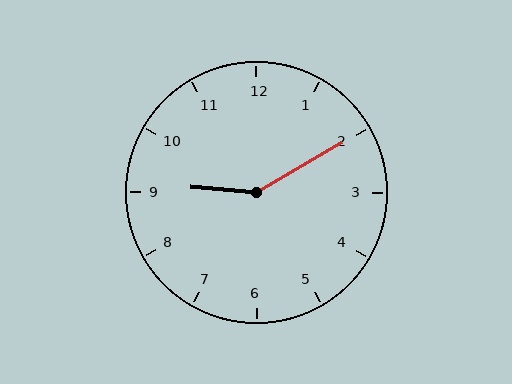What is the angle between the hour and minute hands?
Approximately 145 degrees.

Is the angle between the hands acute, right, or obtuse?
It is obtuse.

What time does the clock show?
9:10.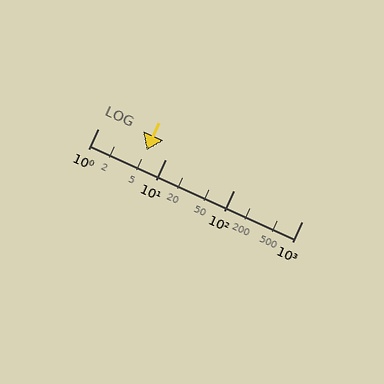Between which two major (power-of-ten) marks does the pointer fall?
The pointer is between 1 and 10.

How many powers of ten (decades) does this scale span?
The scale spans 3 decades, from 1 to 1000.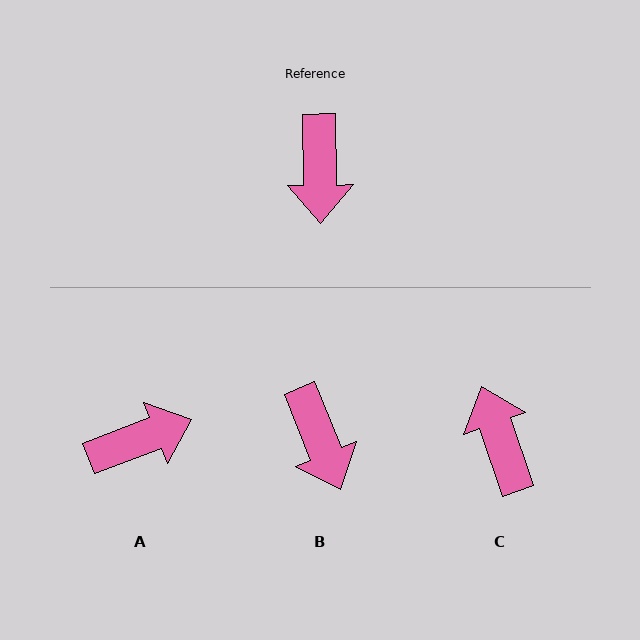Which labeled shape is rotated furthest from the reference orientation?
C, about 161 degrees away.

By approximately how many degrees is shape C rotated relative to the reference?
Approximately 161 degrees clockwise.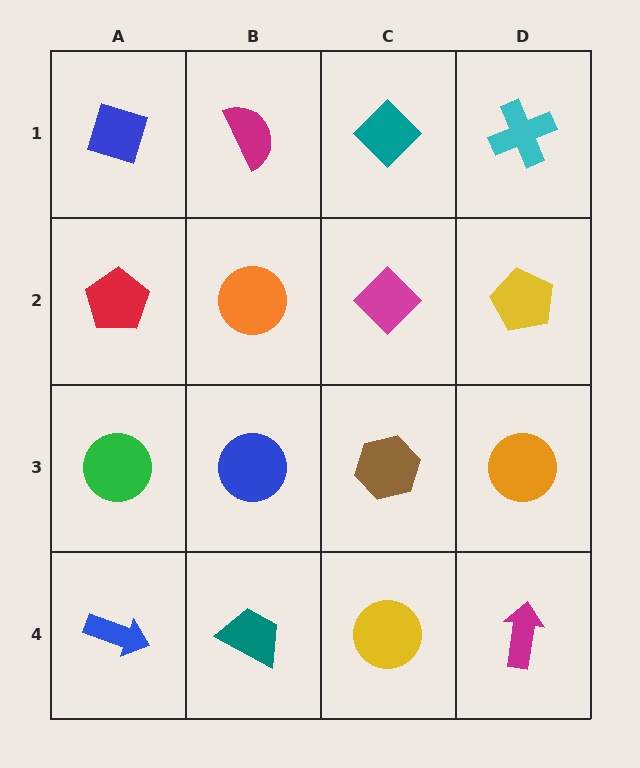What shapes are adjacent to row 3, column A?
A red pentagon (row 2, column A), a blue arrow (row 4, column A), a blue circle (row 3, column B).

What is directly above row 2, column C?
A teal diamond.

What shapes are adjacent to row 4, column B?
A blue circle (row 3, column B), a blue arrow (row 4, column A), a yellow circle (row 4, column C).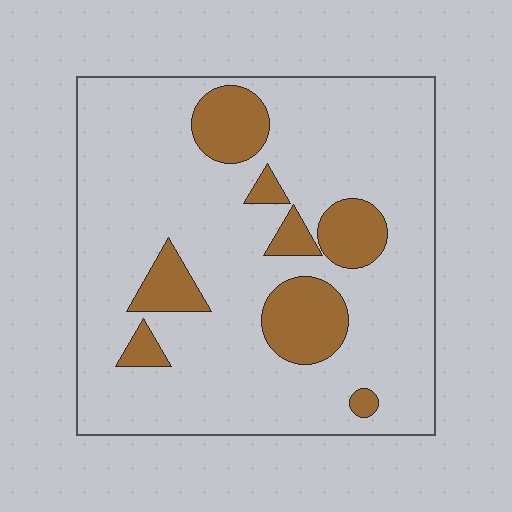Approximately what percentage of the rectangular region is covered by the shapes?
Approximately 20%.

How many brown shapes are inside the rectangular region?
8.